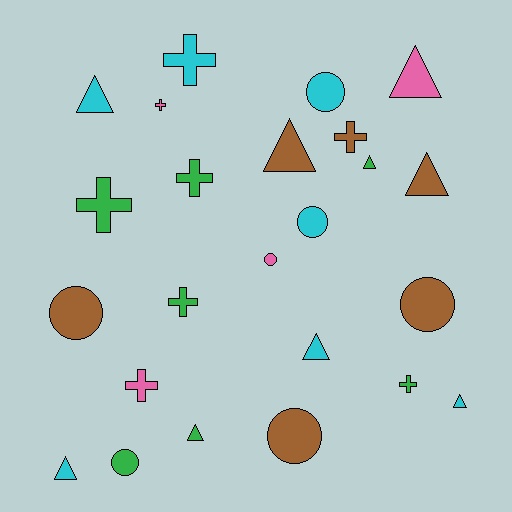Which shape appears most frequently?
Triangle, with 9 objects.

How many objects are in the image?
There are 24 objects.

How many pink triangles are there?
There is 1 pink triangle.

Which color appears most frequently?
Cyan, with 7 objects.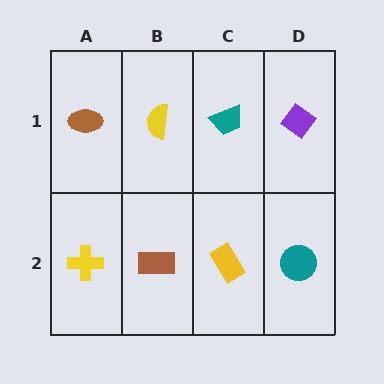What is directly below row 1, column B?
A brown rectangle.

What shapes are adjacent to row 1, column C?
A yellow rectangle (row 2, column C), a yellow semicircle (row 1, column B), a purple diamond (row 1, column D).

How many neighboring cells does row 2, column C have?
3.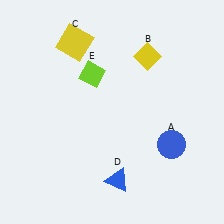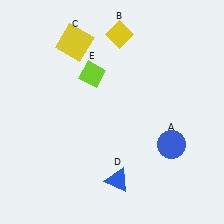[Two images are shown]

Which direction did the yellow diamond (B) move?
The yellow diamond (B) moved left.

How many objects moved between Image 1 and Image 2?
1 object moved between the two images.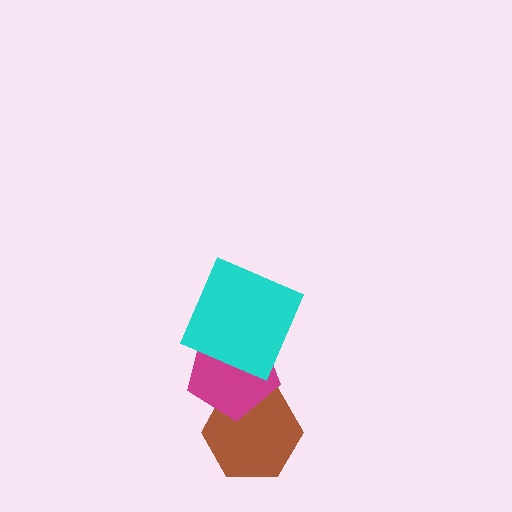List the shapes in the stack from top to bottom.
From top to bottom: the cyan square, the magenta pentagon, the brown hexagon.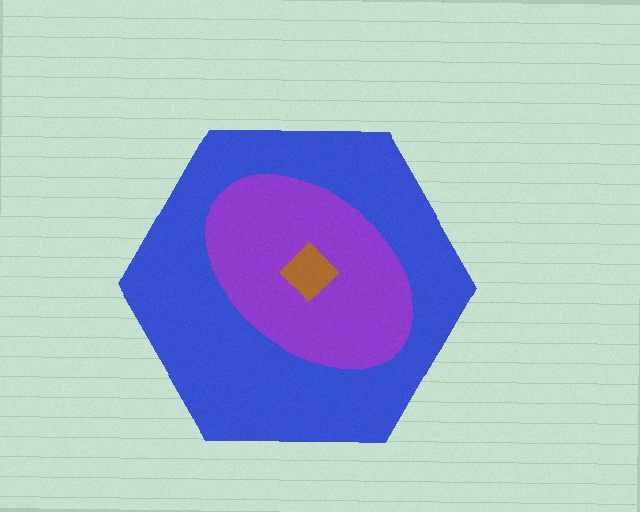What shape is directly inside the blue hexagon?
The purple ellipse.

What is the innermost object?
The brown diamond.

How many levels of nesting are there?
3.